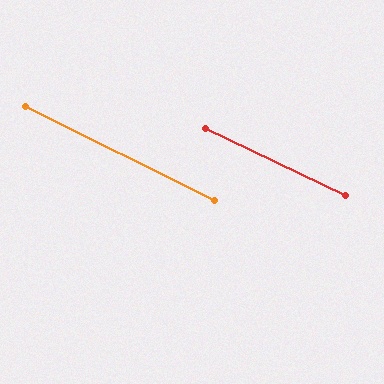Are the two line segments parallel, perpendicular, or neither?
Parallel — their directions differ by only 0.8°.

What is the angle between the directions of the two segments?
Approximately 1 degree.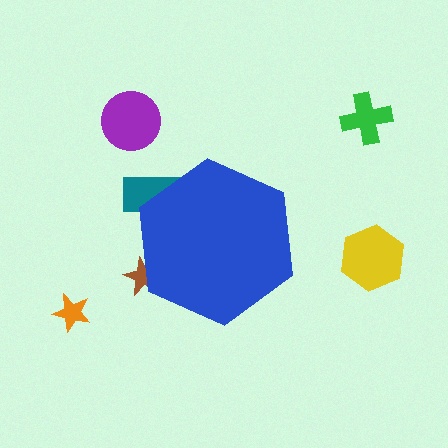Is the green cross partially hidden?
No, the green cross is fully visible.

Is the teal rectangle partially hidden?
Yes, the teal rectangle is partially hidden behind the blue hexagon.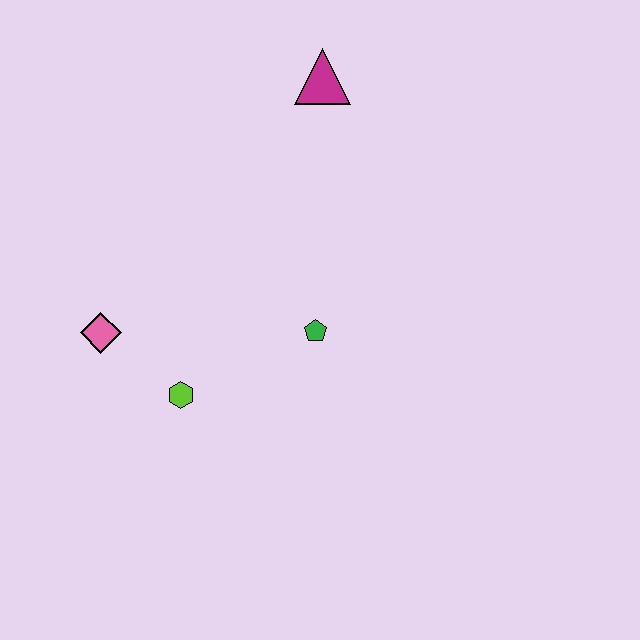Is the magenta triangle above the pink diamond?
Yes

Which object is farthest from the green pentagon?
The magenta triangle is farthest from the green pentagon.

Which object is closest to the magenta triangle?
The green pentagon is closest to the magenta triangle.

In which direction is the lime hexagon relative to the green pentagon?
The lime hexagon is to the left of the green pentagon.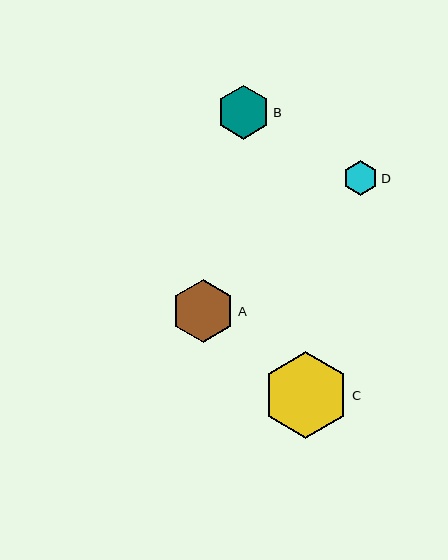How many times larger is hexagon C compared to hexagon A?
Hexagon C is approximately 1.4 times the size of hexagon A.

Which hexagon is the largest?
Hexagon C is the largest with a size of approximately 87 pixels.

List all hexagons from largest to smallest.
From largest to smallest: C, A, B, D.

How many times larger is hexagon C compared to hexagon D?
Hexagon C is approximately 2.5 times the size of hexagon D.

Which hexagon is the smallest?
Hexagon D is the smallest with a size of approximately 35 pixels.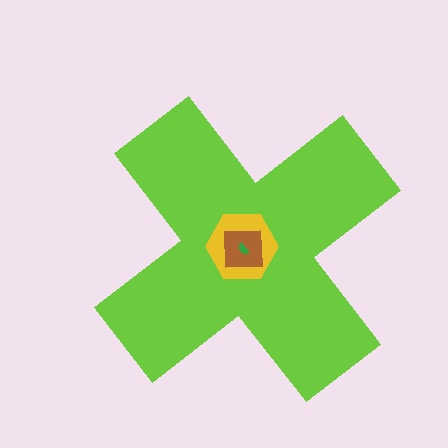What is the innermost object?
The green semicircle.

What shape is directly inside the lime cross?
The yellow hexagon.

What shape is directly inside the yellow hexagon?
The brown square.